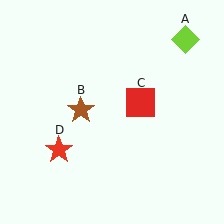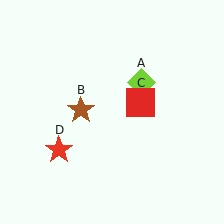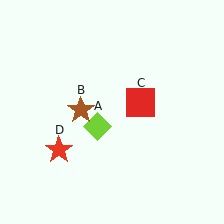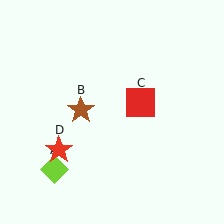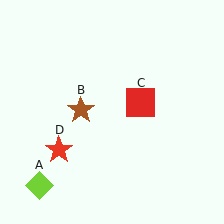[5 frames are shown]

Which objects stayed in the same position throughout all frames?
Brown star (object B) and red square (object C) and red star (object D) remained stationary.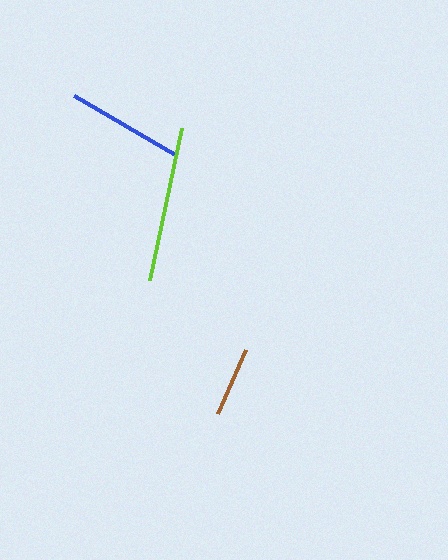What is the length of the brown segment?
The brown segment is approximately 70 pixels long.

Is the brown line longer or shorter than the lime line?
The lime line is longer than the brown line.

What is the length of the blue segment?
The blue segment is approximately 117 pixels long.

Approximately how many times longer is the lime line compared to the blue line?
The lime line is approximately 1.3 times the length of the blue line.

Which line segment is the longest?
The lime line is the longest at approximately 155 pixels.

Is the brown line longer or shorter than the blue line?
The blue line is longer than the brown line.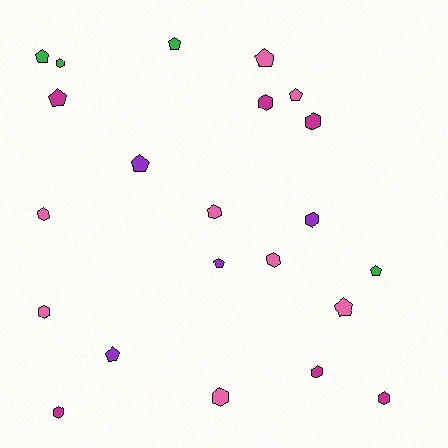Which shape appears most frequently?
Hexagon, with 12 objects.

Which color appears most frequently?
Pink, with 8 objects.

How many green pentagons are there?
There are 3 green pentagons.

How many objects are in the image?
There are 22 objects.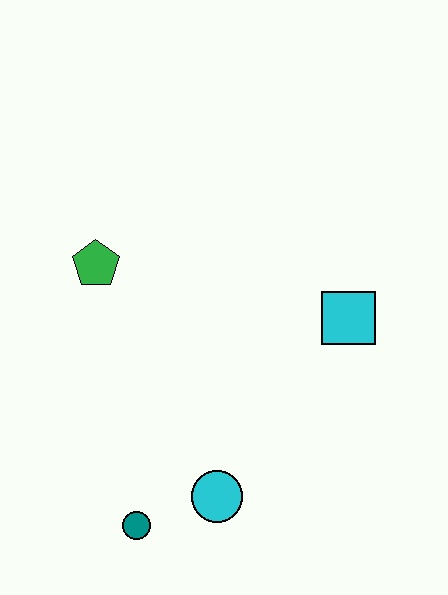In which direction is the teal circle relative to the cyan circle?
The teal circle is to the left of the cyan circle.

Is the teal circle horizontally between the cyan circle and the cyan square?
No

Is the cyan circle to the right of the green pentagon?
Yes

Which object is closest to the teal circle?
The cyan circle is closest to the teal circle.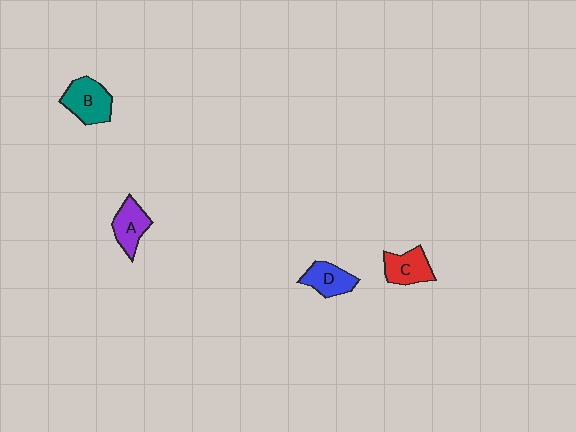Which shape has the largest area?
Shape B (teal).